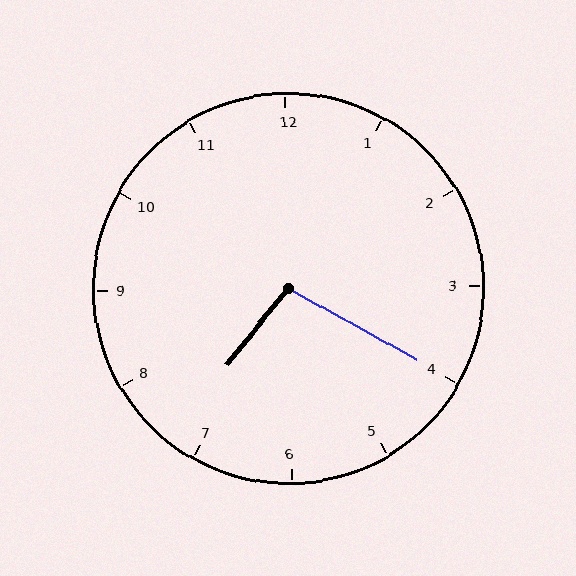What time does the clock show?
7:20.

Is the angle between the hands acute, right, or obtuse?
It is obtuse.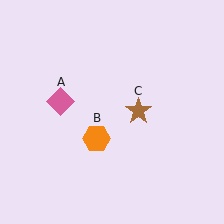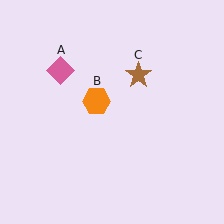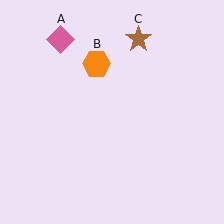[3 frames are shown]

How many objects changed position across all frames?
3 objects changed position: pink diamond (object A), orange hexagon (object B), brown star (object C).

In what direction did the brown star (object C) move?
The brown star (object C) moved up.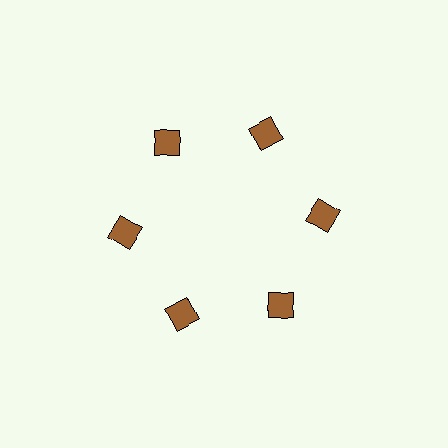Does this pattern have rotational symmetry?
Yes, this pattern has 6-fold rotational symmetry. It looks the same after rotating 60 degrees around the center.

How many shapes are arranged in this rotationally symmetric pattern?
There are 6 shapes, arranged in 6 groups of 1.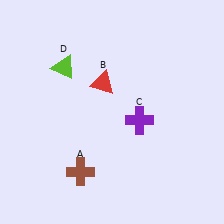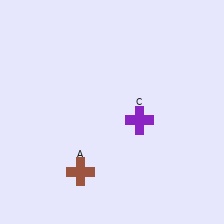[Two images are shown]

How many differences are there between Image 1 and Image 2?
There are 2 differences between the two images.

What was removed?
The red triangle (B), the lime triangle (D) were removed in Image 2.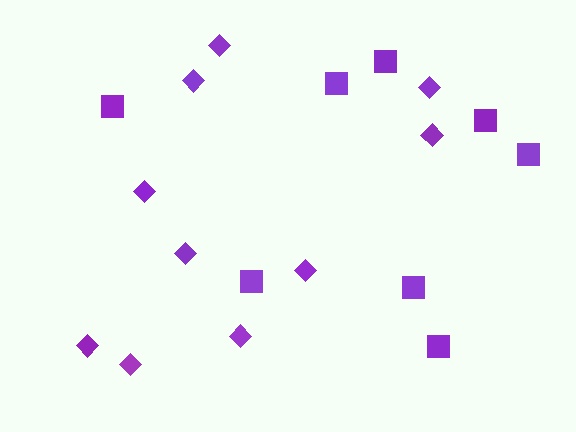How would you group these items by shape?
There are 2 groups: one group of diamonds (10) and one group of squares (8).